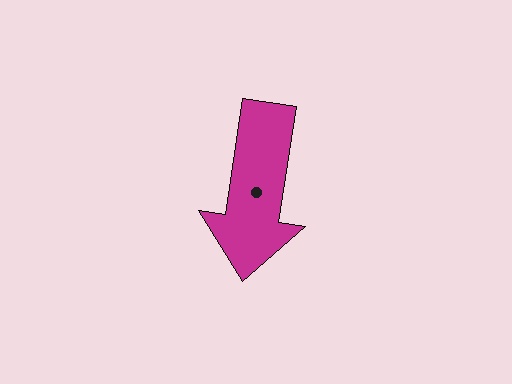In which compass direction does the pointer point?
South.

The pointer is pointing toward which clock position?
Roughly 6 o'clock.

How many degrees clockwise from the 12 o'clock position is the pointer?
Approximately 189 degrees.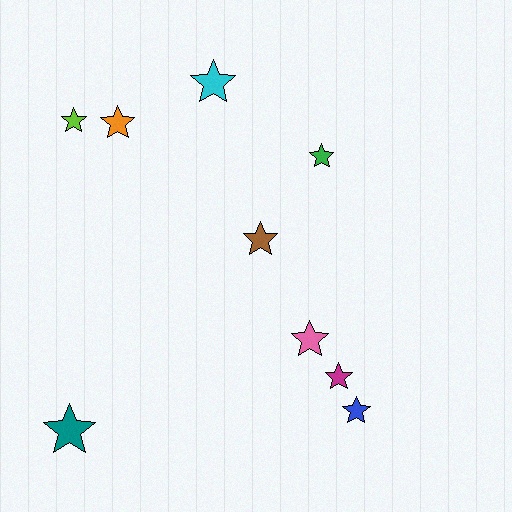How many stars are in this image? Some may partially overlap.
There are 9 stars.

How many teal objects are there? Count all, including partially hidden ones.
There is 1 teal object.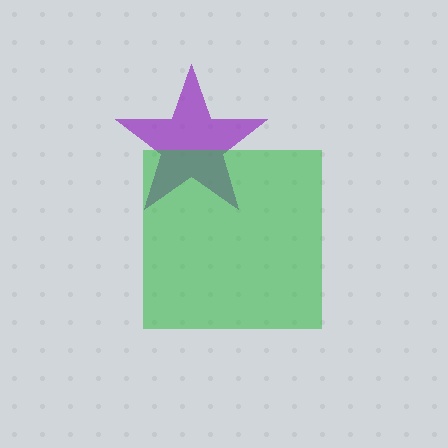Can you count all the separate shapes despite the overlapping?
Yes, there are 2 separate shapes.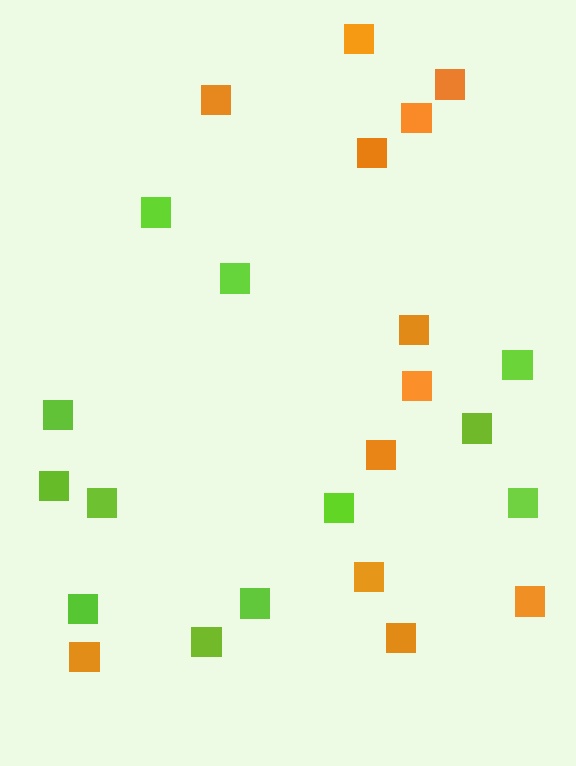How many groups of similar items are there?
There are 2 groups: one group of orange squares (12) and one group of lime squares (12).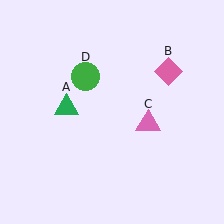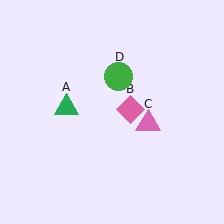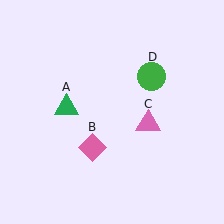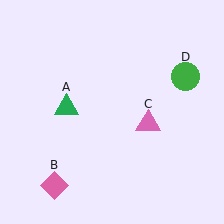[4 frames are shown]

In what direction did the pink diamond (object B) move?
The pink diamond (object B) moved down and to the left.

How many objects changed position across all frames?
2 objects changed position: pink diamond (object B), green circle (object D).